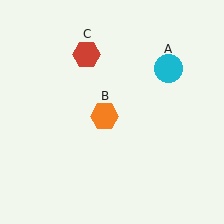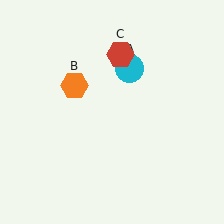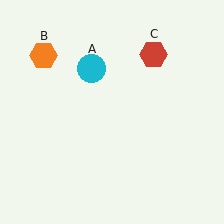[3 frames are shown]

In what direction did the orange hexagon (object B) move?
The orange hexagon (object B) moved up and to the left.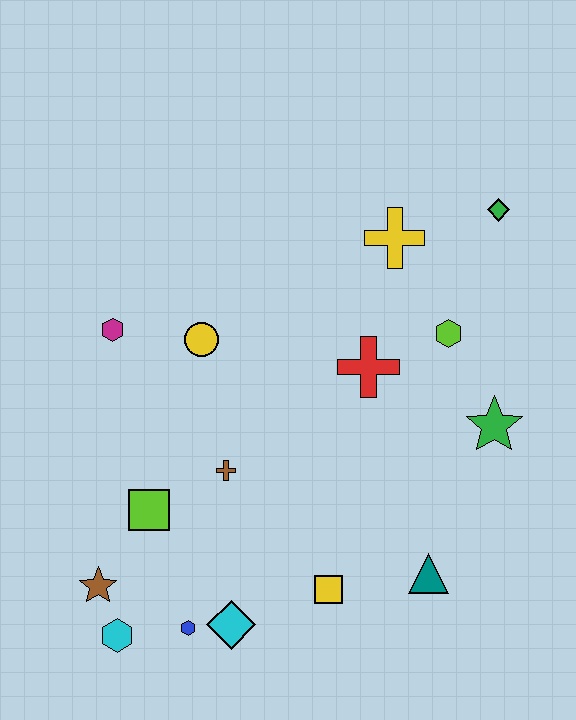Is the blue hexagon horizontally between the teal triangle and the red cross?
No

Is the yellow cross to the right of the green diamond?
No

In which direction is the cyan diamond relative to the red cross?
The cyan diamond is below the red cross.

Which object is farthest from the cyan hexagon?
The green diamond is farthest from the cyan hexagon.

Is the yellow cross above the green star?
Yes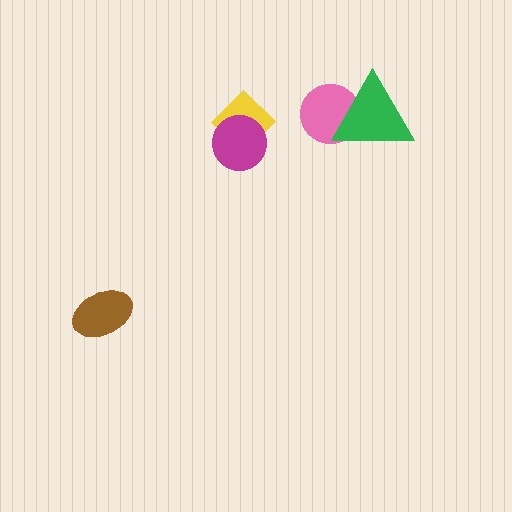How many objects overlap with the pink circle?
1 object overlaps with the pink circle.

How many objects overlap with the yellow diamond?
1 object overlaps with the yellow diamond.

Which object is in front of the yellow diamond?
The magenta circle is in front of the yellow diamond.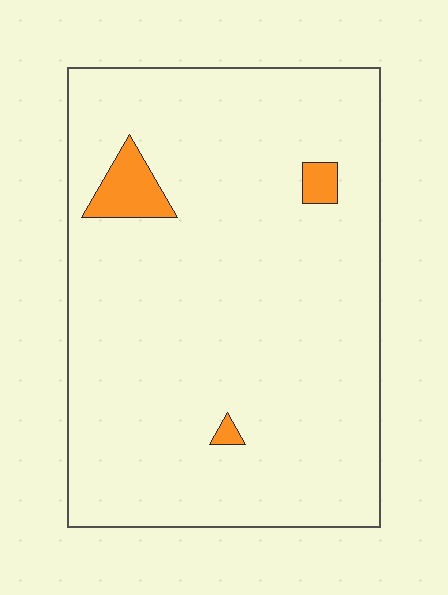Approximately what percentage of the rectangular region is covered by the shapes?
Approximately 5%.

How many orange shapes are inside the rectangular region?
3.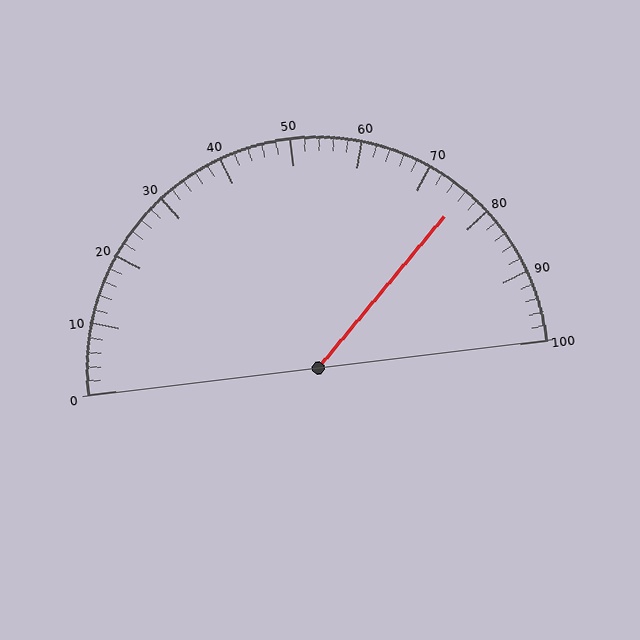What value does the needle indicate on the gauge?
The needle indicates approximately 76.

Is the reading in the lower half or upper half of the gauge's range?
The reading is in the upper half of the range (0 to 100).